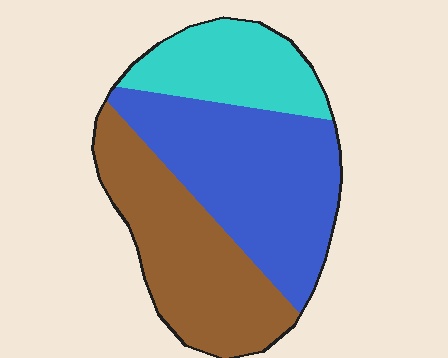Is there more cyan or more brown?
Brown.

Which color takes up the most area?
Blue, at roughly 45%.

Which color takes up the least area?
Cyan, at roughly 20%.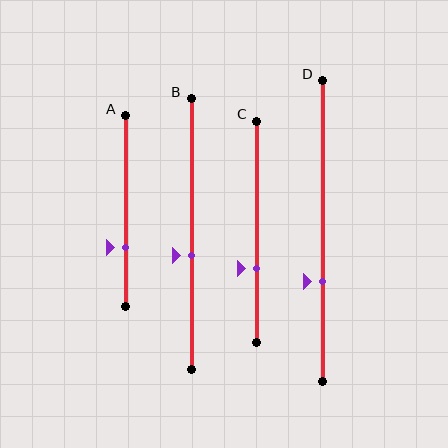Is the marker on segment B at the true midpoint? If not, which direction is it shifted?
No, the marker on segment B is shifted downward by about 8% of the segment length.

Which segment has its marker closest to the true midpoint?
Segment B has its marker closest to the true midpoint.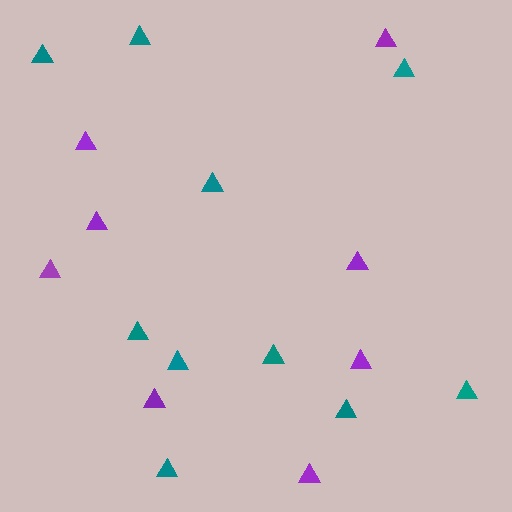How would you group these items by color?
There are 2 groups: one group of teal triangles (10) and one group of purple triangles (8).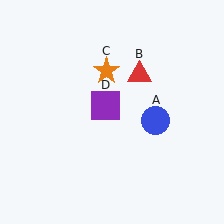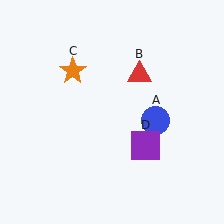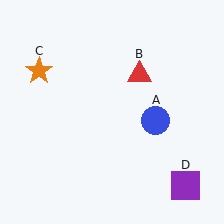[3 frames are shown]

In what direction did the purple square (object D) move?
The purple square (object D) moved down and to the right.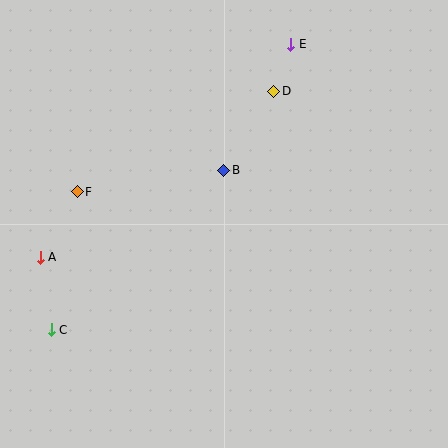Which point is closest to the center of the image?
Point B at (224, 170) is closest to the center.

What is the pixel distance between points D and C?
The distance between D and C is 326 pixels.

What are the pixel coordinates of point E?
Point E is at (291, 44).